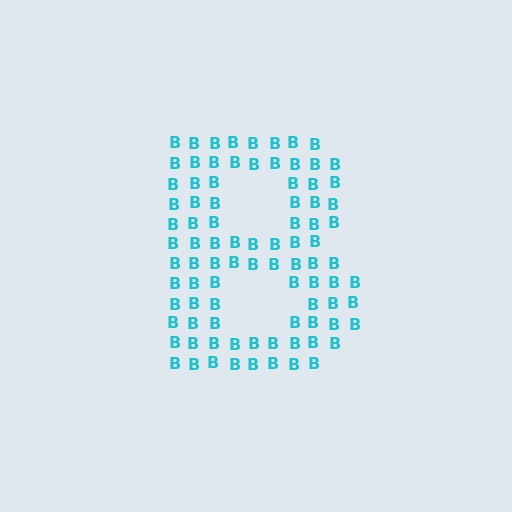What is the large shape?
The large shape is the letter B.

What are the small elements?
The small elements are letter B's.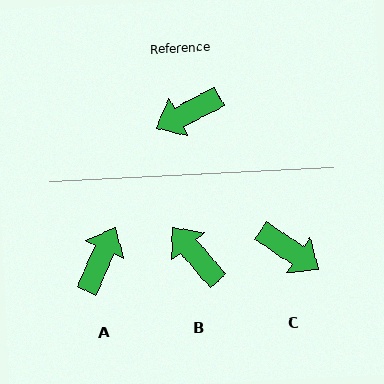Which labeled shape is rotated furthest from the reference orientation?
A, about 141 degrees away.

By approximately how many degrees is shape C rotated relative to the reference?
Approximately 120 degrees counter-clockwise.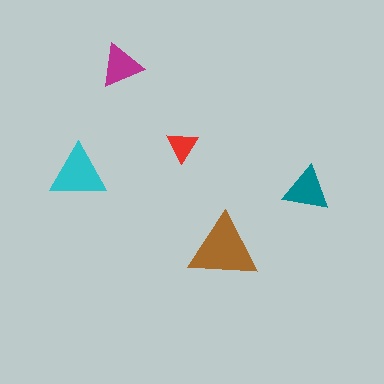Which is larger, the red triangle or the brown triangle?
The brown one.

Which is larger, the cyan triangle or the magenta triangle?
The cyan one.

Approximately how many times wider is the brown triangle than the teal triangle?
About 1.5 times wider.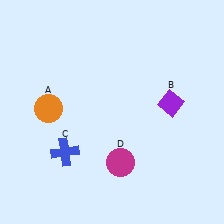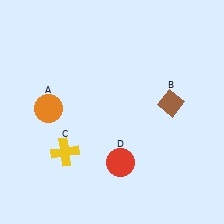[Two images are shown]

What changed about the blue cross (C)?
In Image 1, C is blue. In Image 2, it changed to yellow.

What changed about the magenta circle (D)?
In Image 1, D is magenta. In Image 2, it changed to red.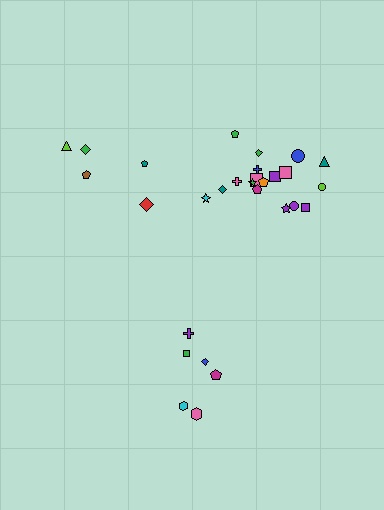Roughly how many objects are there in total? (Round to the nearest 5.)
Roughly 30 objects in total.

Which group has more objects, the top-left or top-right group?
The top-right group.